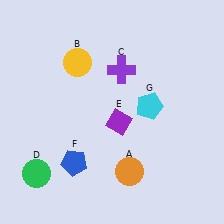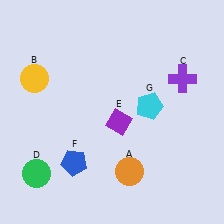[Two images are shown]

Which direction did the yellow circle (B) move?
The yellow circle (B) moved left.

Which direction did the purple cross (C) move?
The purple cross (C) moved right.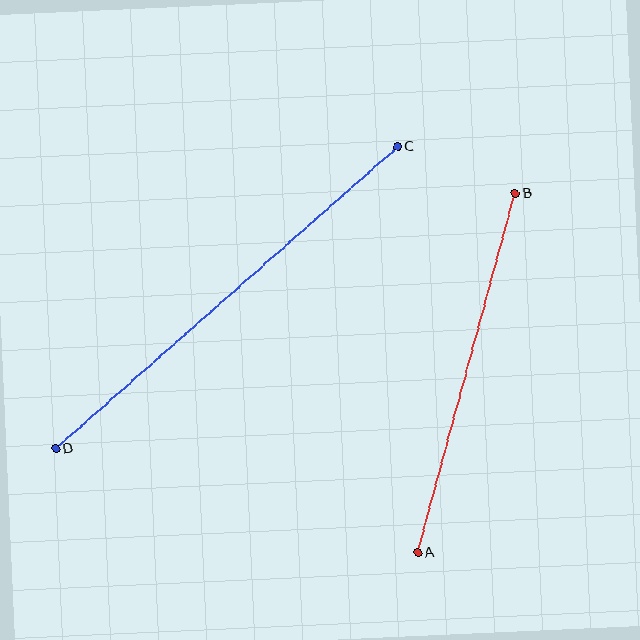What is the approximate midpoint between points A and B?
The midpoint is at approximately (466, 373) pixels.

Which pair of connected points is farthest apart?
Points C and D are farthest apart.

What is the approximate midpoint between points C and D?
The midpoint is at approximately (227, 297) pixels.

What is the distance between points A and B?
The distance is approximately 372 pixels.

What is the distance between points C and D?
The distance is approximately 456 pixels.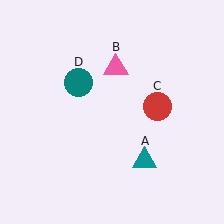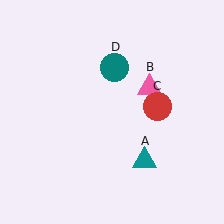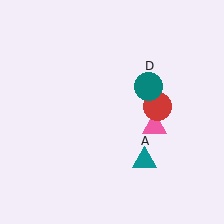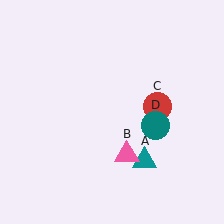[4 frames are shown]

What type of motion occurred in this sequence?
The pink triangle (object B), teal circle (object D) rotated clockwise around the center of the scene.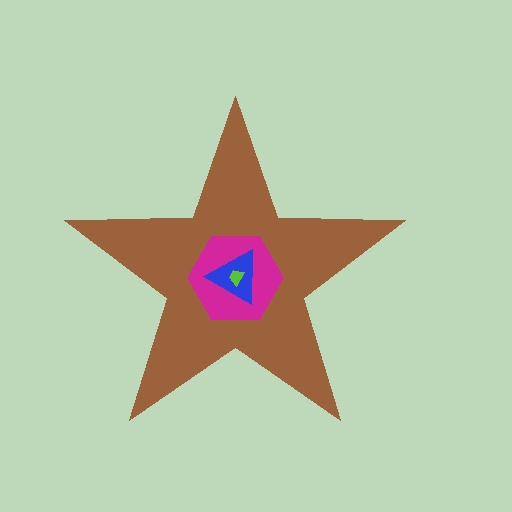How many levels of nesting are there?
4.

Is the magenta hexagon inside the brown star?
Yes.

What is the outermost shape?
The brown star.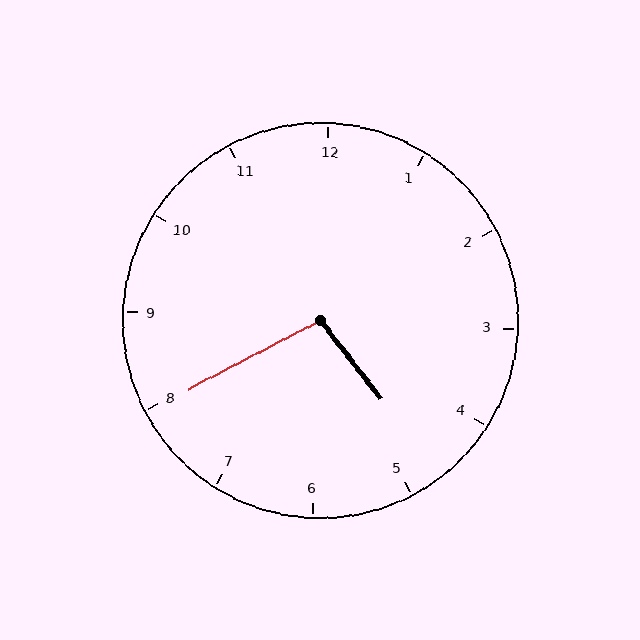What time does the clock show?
4:40.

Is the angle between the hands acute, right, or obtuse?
It is obtuse.